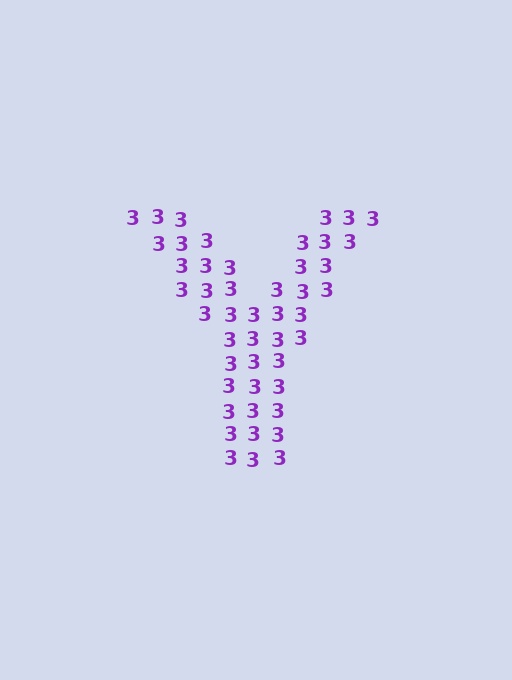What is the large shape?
The large shape is the letter Y.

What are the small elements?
The small elements are digit 3's.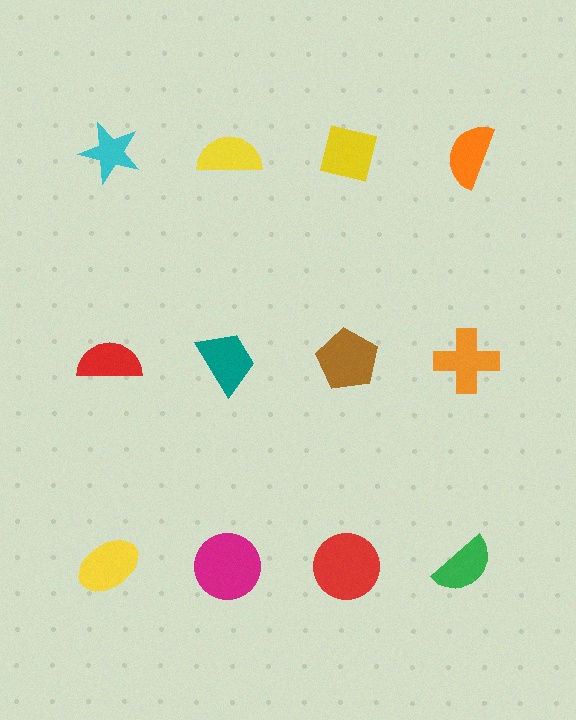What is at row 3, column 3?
A red circle.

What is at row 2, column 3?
A brown pentagon.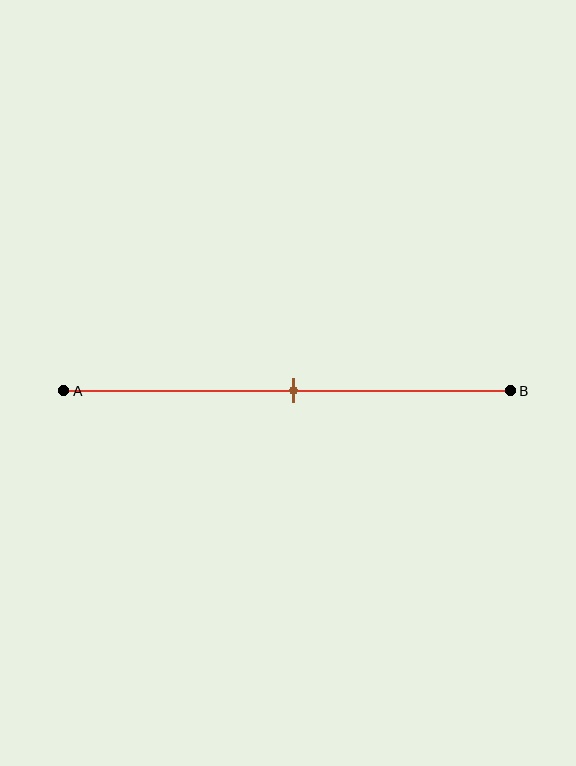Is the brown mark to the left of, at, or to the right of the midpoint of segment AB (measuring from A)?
The brown mark is approximately at the midpoint of segment AB.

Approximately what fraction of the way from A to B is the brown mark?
The brown mark is approximately 50% of the way from A to B.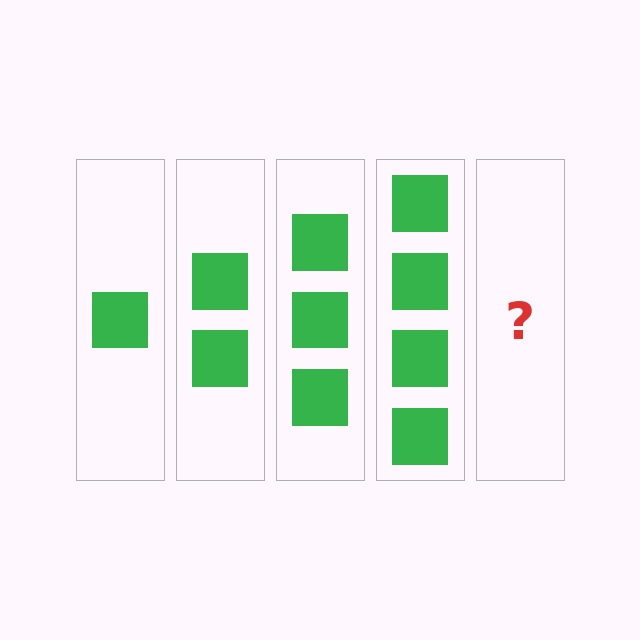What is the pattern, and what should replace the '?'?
The pattern is that each step adds one more square. The '?' should be 5 squares.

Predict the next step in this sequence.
The next step is 5 squares.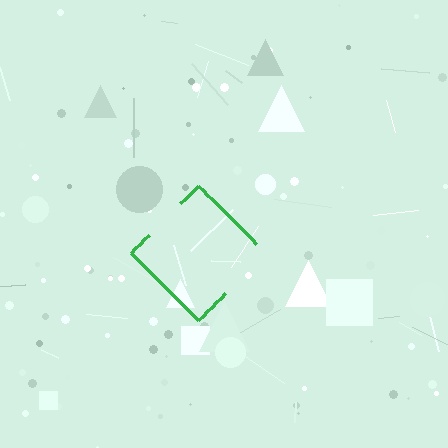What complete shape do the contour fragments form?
The contour fragments form a diamond.